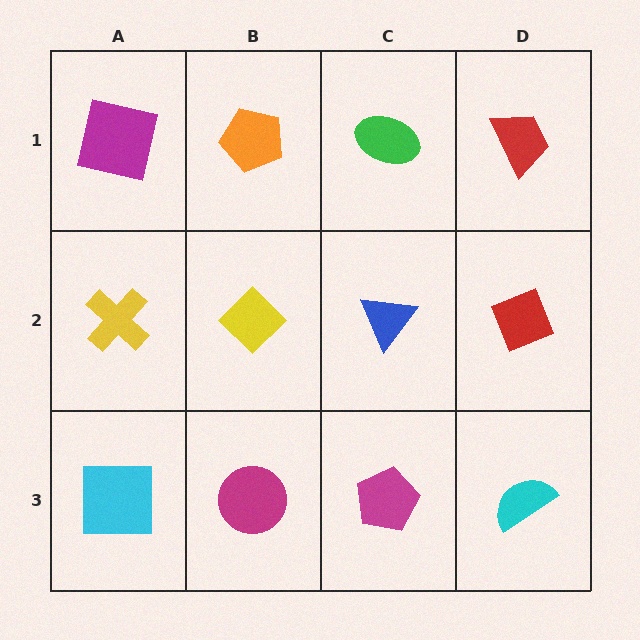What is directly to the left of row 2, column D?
A blue triangle.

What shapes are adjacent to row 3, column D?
A red diamond (row 2, column D), a magenta pentagon (row 3, column C).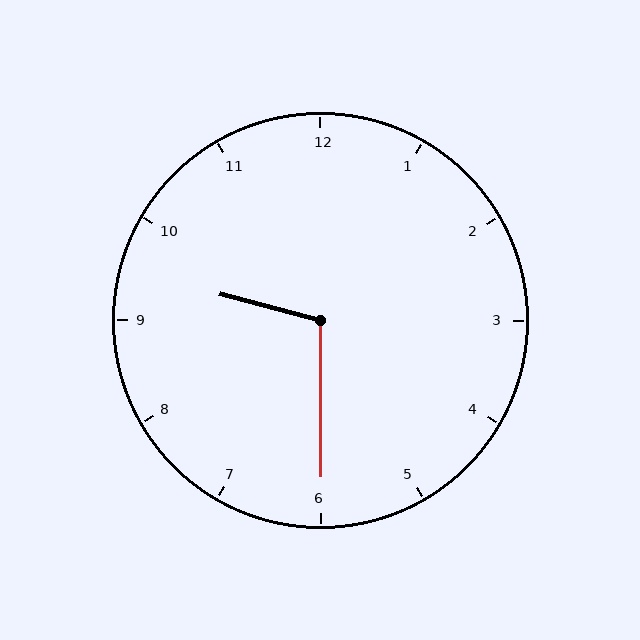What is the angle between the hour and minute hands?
Approximately 105 degrees.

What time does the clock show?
9:30.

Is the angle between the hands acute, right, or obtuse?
It is obtuse.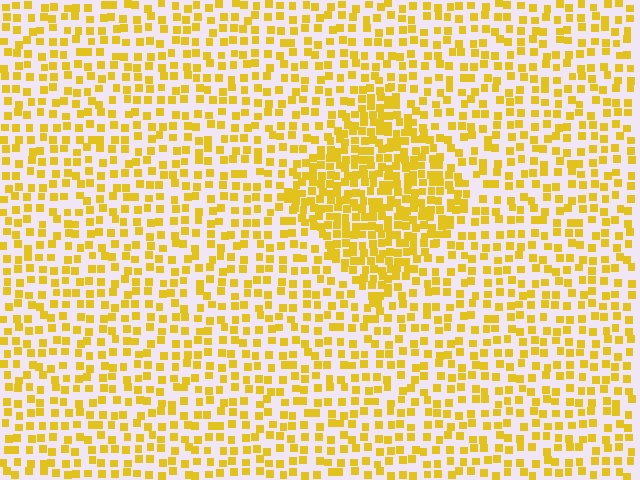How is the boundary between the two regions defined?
The boundary is defined by a change in element density (approximately 2.0x ratio). All elements are the same color, size, and shape.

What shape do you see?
I see a diamond.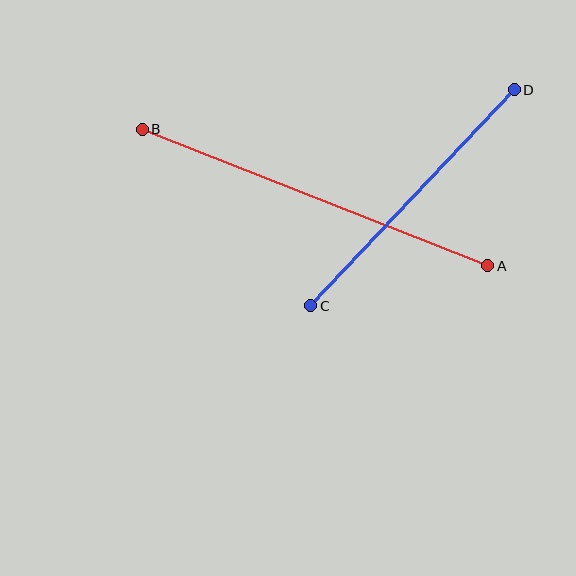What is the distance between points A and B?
The distance is approximately 372 pixels.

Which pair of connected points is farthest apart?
Points A and B are farthest apart.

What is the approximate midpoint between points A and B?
The midpoint is at approximately (315, 198) pixels.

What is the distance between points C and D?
The distance is approximately 297 pixels.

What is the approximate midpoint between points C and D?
The midpoint is at approximately (412, 198) pixels.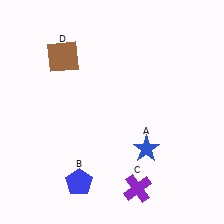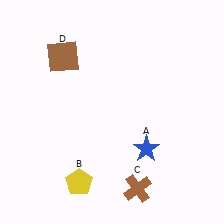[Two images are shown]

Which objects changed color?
B changed from blue to yellow. C changed from purple to brown.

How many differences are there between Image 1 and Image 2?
There are 2 differences between the two images.